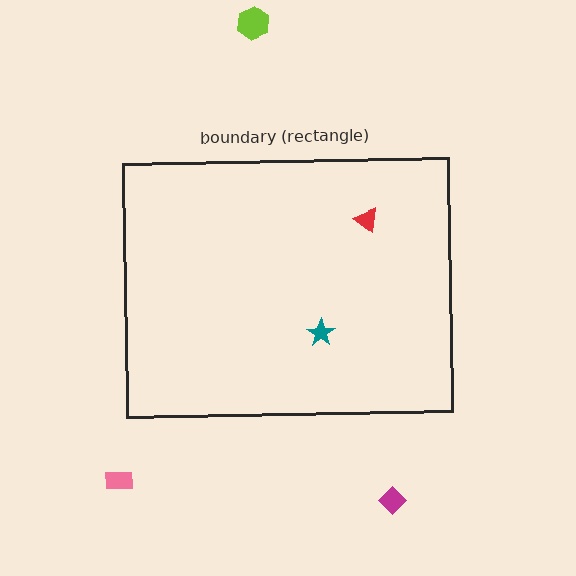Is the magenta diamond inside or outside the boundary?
Outside.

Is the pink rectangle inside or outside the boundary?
Outside.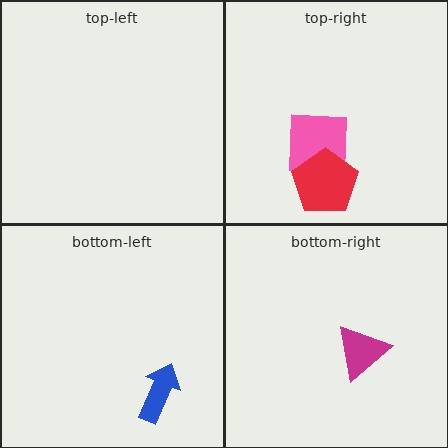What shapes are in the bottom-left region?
The blue arrow.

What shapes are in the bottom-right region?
The magenta triangle.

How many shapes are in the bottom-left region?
1.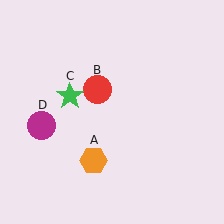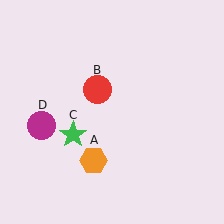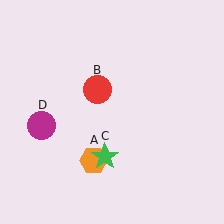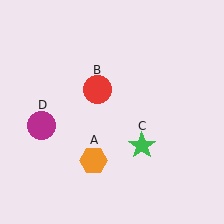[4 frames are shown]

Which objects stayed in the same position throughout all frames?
Orange hexagon (object A) and red circle (object B) and magenta circle (object D) remained stationary.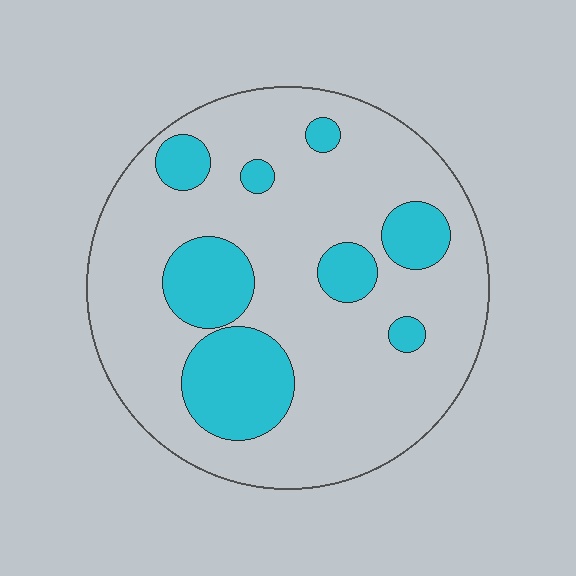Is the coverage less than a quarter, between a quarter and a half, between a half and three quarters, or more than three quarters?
Less than a quarter.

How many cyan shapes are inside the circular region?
8.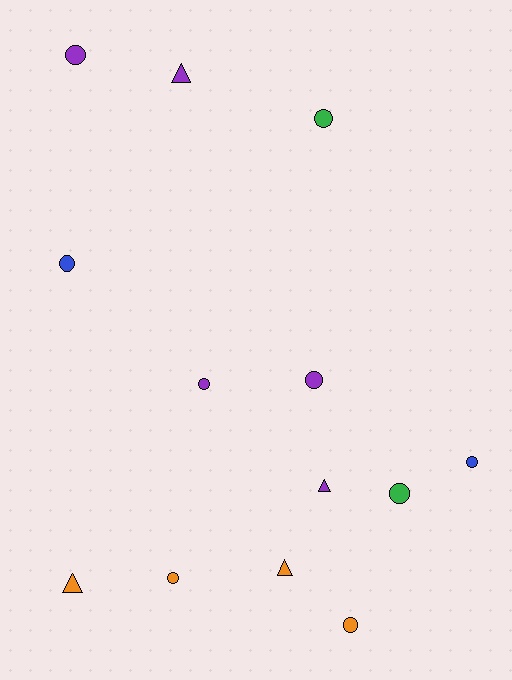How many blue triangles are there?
There are no blue triangles.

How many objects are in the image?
There are 13 objects.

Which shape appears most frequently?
Circle, with 9 objects.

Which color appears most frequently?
Purple, with 5 objects.